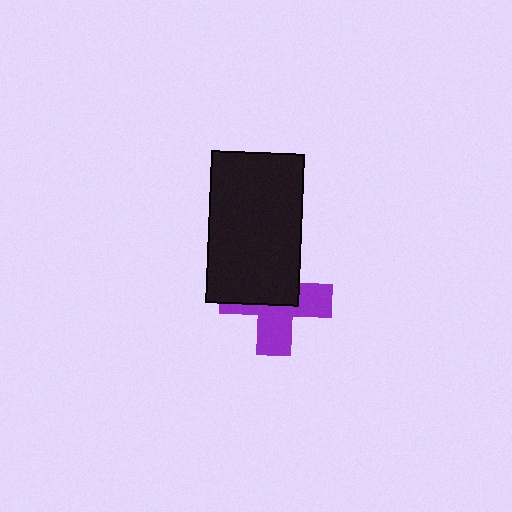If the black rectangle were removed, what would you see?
You would see the complete purple cross.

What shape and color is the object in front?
The object in front is a black rectangle.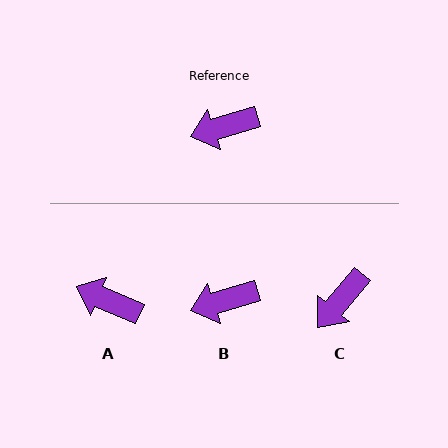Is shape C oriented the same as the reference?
No, it is off by about 32 degrees.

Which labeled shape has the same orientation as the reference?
B.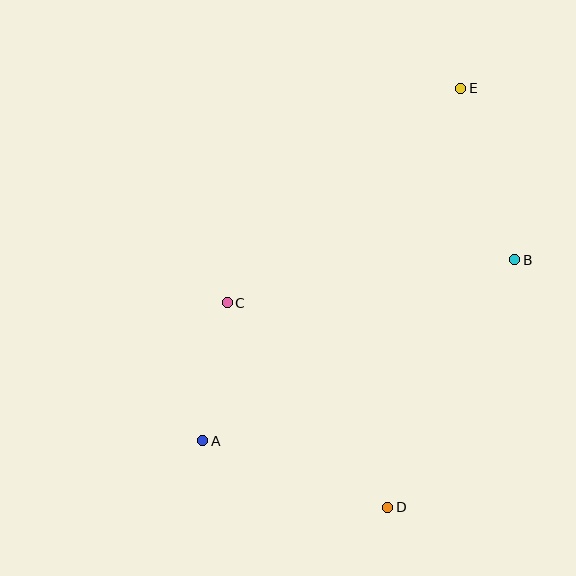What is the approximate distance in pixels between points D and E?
The distance between D and E is approximately 426 pixels.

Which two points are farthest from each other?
Points A and E are farthest from each other.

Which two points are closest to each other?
Points A and C are closest to each other.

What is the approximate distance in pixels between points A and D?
The distance between A and D is approximately 196 pixels.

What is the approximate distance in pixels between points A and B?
The distance between A and B is approximately 361 pixels.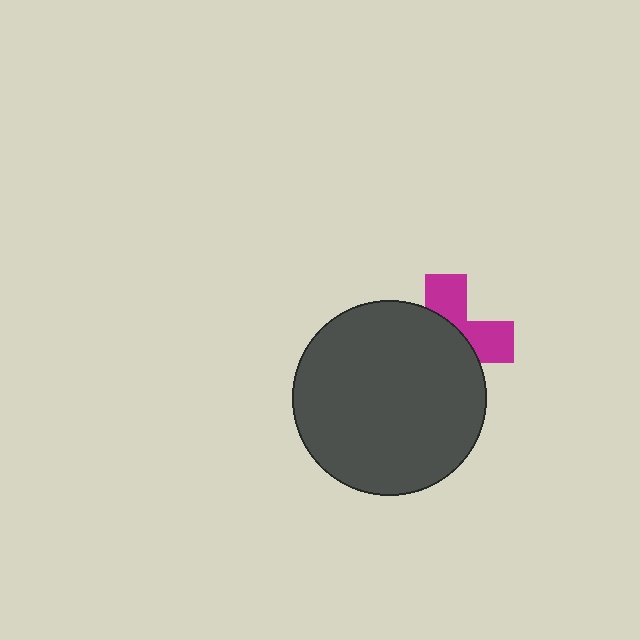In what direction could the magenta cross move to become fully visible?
The magenta cross could move toward the upper-right. That would shift it out from behind the dark gray circle entirely.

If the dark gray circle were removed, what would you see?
You would see the complete magenta cross.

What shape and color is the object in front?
The object in front is a dark gray circle.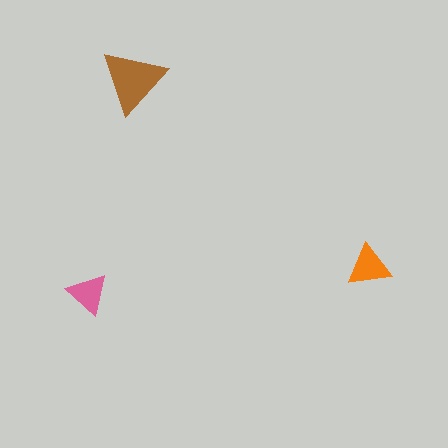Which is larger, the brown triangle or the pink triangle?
The brown one.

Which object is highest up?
The brown triangle is topmost.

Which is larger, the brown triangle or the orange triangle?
The brown one.